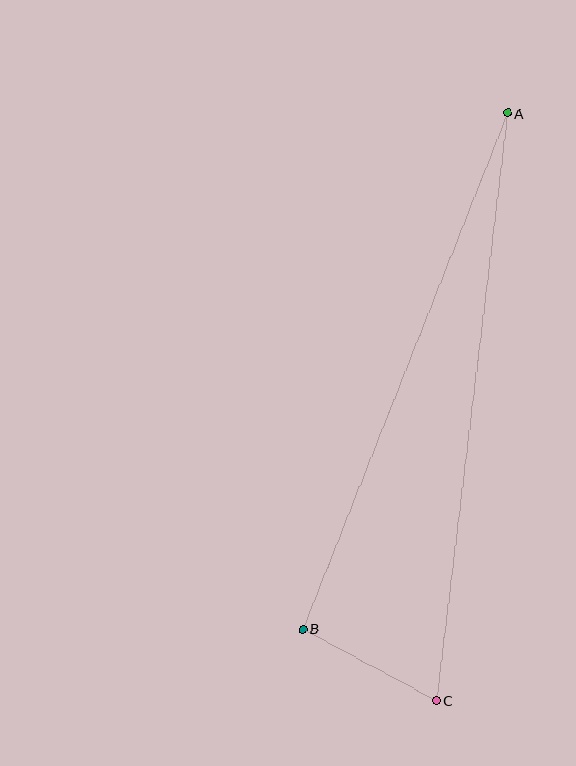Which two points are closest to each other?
Points B and C are closest to each other.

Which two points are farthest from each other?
Points A and C are farthest from each other.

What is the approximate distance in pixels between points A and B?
The distance between A and B is approximately 555 pixels.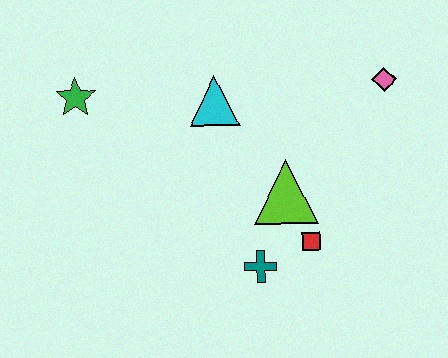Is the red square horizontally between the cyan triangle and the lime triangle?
No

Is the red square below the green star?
Yes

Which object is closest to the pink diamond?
The lime triangle is closest to the pink diamond.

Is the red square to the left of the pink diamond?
Yes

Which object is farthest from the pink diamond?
The green star is farthest from the pink diamond.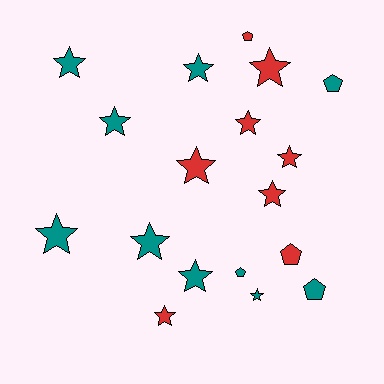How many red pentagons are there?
There are 2 red pentagons.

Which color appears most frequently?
Teal, with 10 objects.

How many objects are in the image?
There are 18 objects.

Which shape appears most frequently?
Star, with 13 objects.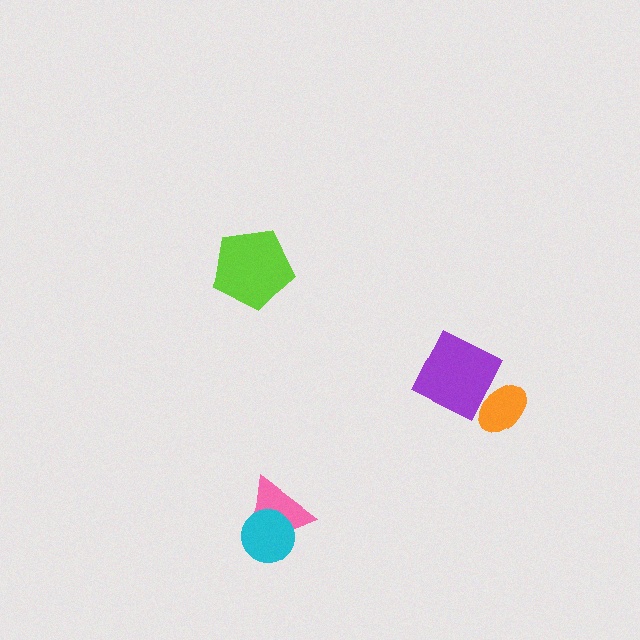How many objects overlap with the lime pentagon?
0 objects overlap with the lime pentagon.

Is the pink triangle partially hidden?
Yes, it is partially covered by another shape.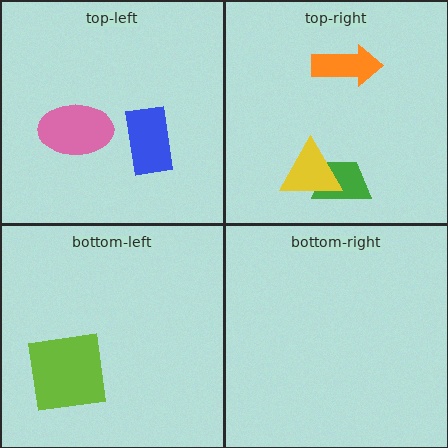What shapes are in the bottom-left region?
The lime square.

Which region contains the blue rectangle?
The top-left region.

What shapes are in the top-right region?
The green trapezoid, the yellow triangle, the orange arrow.